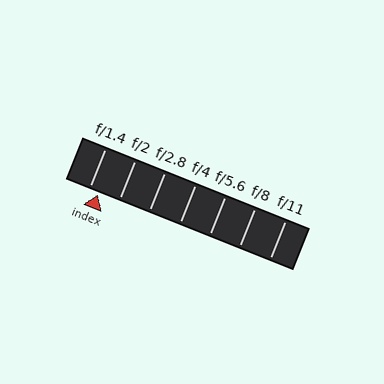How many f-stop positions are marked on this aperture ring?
There are 7 f-stop positions marked.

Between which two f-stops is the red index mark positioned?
The index mark is between f/1.4 and f/2.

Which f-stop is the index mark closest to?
The index mark is closest to f/1.4.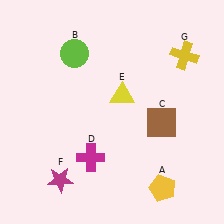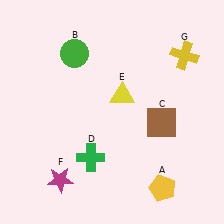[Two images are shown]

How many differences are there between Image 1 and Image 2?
There are 2 differences between the two images.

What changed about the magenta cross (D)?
In Image 1, D is magenta. In Image 2, it changed to green.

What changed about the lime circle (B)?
In Image 1, B is lime. In Image 2, it changed to green.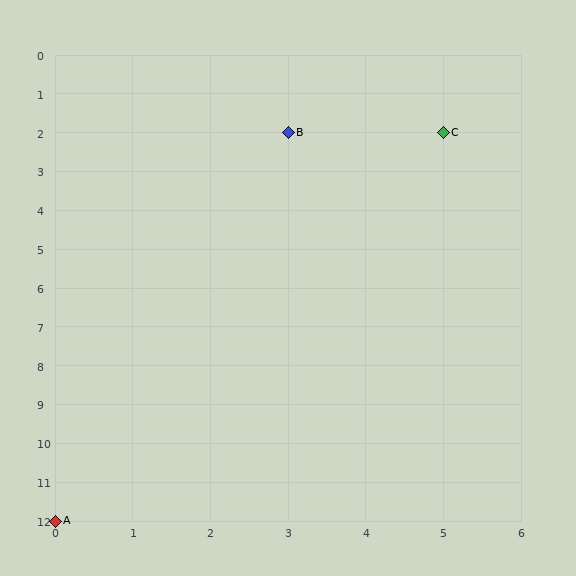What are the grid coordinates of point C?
Point C is at grid coordinates (5, 2).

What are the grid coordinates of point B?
Point B is at grid coordinates (3, 2).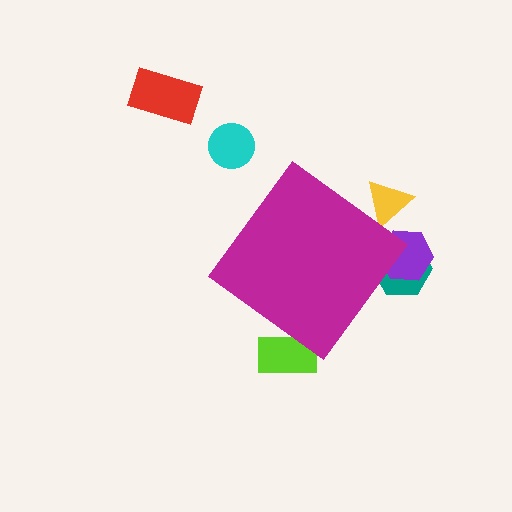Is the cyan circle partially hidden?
No, the cyan circle is fully visible.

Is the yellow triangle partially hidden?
Yes, the yellow triangle is partially hidden behind the magenta diamond.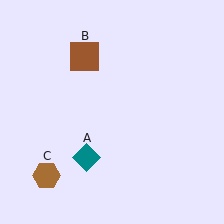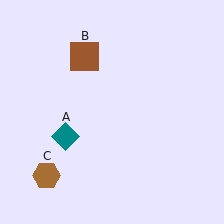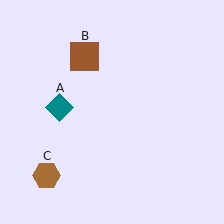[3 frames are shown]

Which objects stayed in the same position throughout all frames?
Brown square (object B) and brown hexagon (object C) remained stationary.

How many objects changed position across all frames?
1 object changed position: teal diamond (object A).